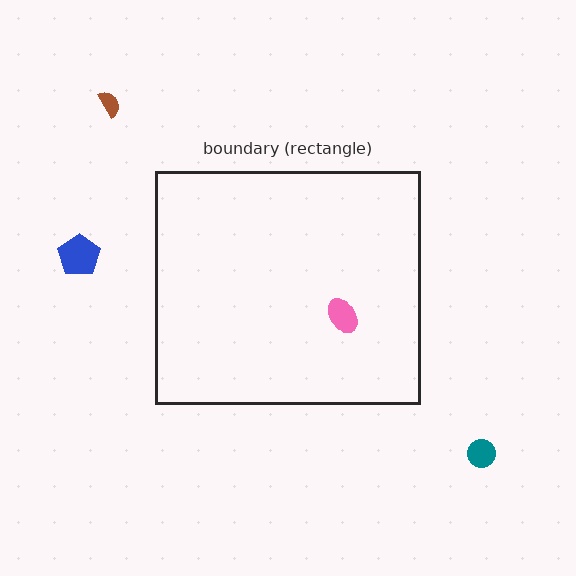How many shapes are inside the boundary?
1 inside, 3 outside.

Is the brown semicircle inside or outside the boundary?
Outside.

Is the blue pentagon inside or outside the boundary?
Outside.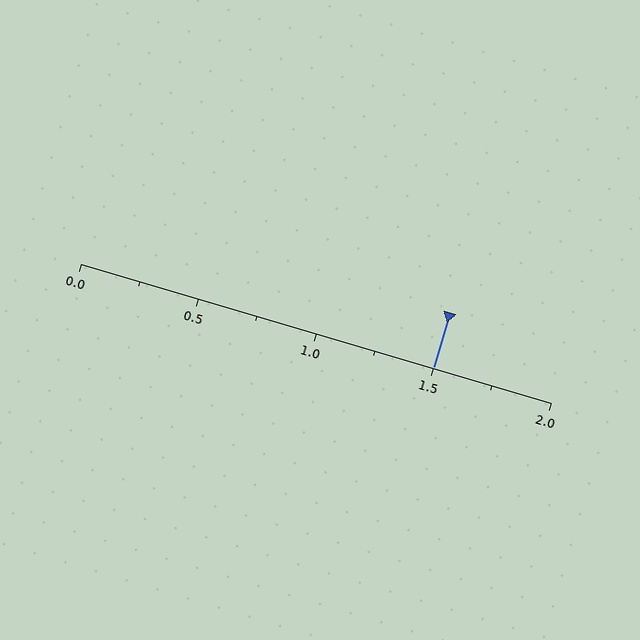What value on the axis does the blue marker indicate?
The marker indicates approximately 1.5.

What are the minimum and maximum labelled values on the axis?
The axis runs from 0.0 to 2.0.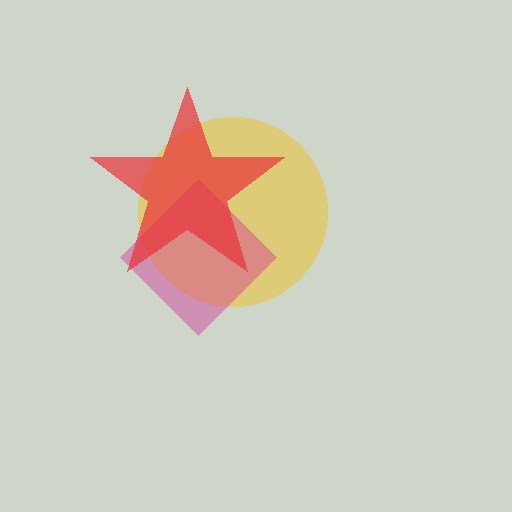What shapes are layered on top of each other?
The layered shapes are: a yellow circle, a magenta diamond, a red star.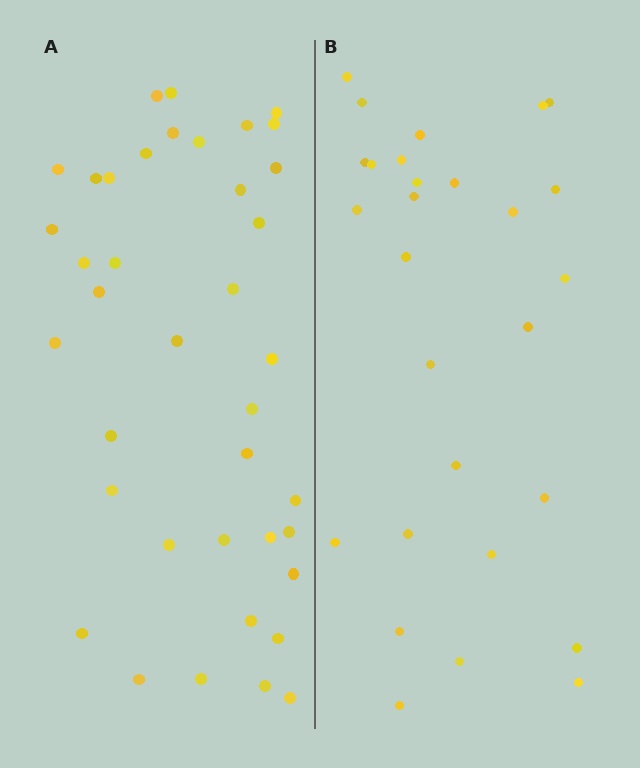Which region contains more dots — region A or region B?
Region A (the left region) has more dots.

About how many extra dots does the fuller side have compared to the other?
Region A has roughly 12 or so more dots than region B.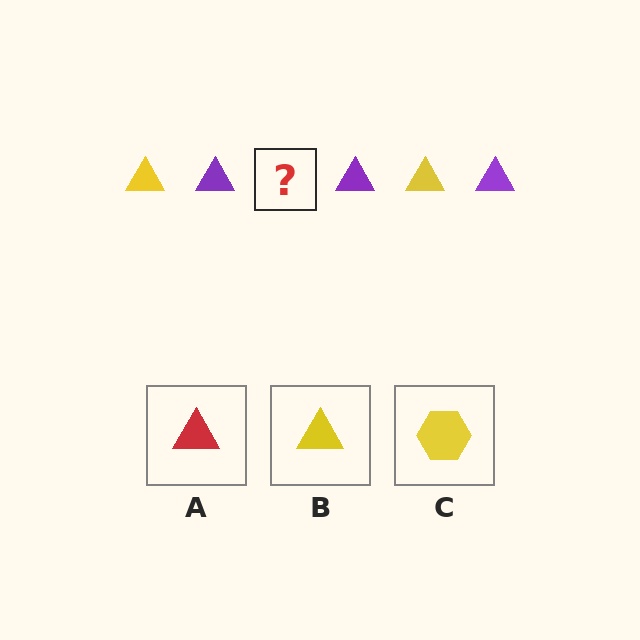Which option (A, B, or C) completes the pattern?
B.